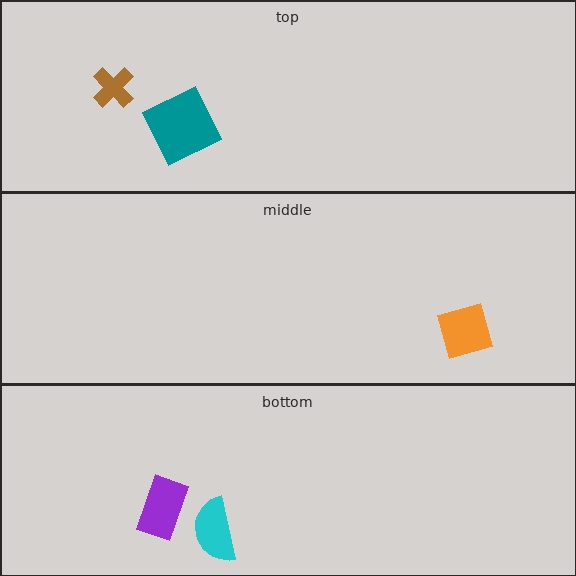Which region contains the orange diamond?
The middle region.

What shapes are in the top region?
The brown cross, the teal square.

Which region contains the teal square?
The top region.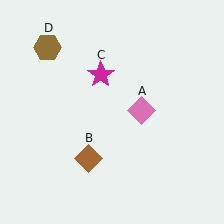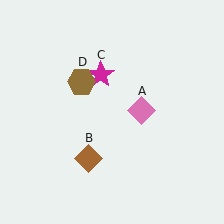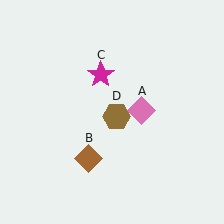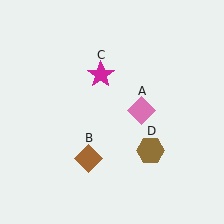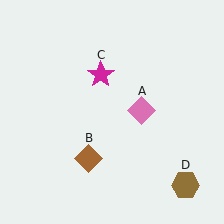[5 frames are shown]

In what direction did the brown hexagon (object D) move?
The brown hexagon (object D) moved down and to the right.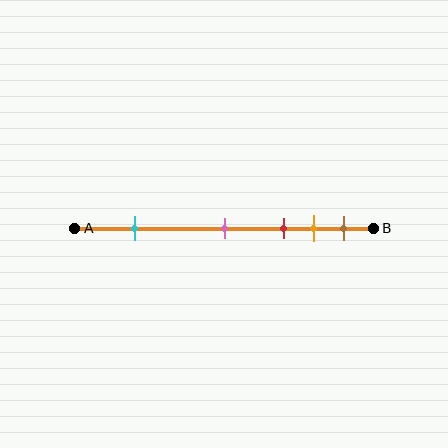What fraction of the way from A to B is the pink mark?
The pink mark is approximately 50% (0.5) of the way from A to B.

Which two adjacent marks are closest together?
The orange and brown marks are the closest adjacent pair.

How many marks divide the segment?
There are 5 marks dividing the segment.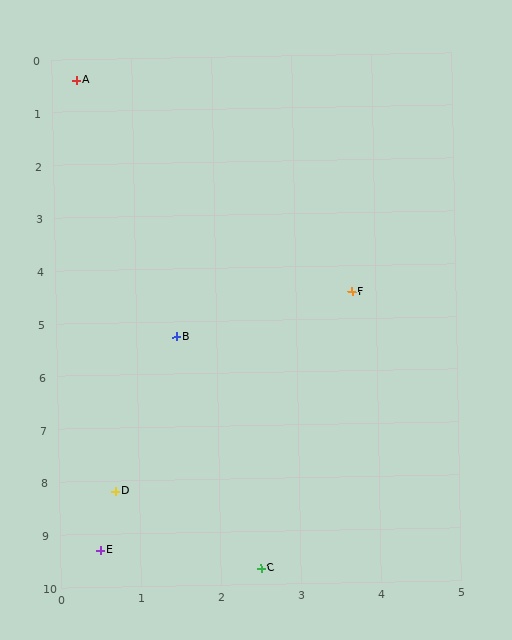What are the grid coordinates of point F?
Point F is at approximately (3.7, 4.5).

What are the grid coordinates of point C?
Point C is at approximately (2.5, 9.7).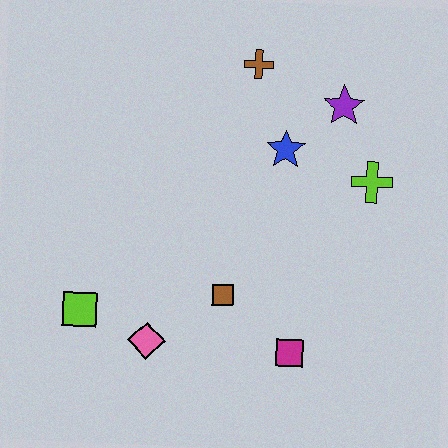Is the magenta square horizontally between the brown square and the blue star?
No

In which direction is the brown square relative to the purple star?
The brown square is below the purple star.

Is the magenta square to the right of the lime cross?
No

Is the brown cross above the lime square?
Yes